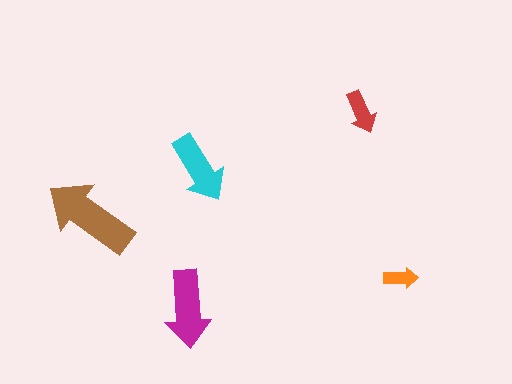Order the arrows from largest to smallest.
the brown one, the magenta one, the cyan one, the red one, the orange one.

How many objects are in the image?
There are 5 objects in the image.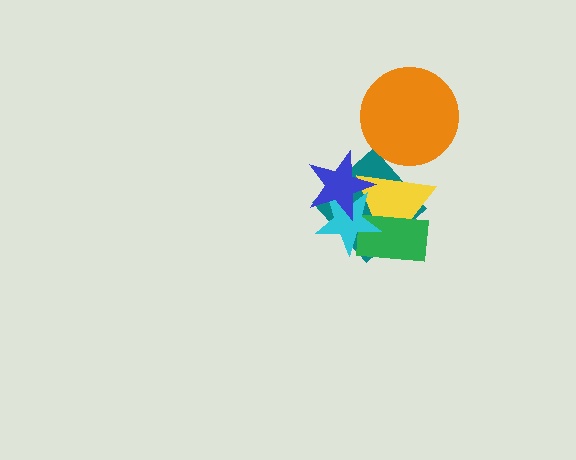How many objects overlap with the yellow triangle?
4 objects overlap with the yellow triangle.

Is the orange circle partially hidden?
No, no other shape covers it.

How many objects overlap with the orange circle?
0 objects overlap with the orange circle.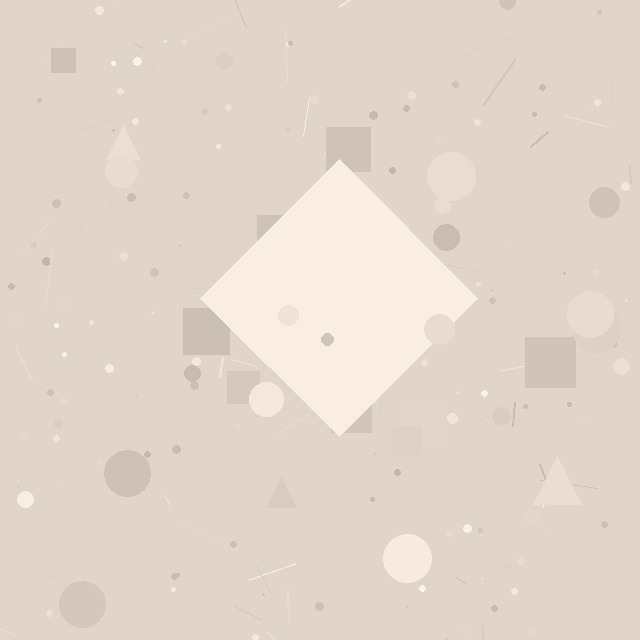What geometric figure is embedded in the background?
A diamond is embedded in the background.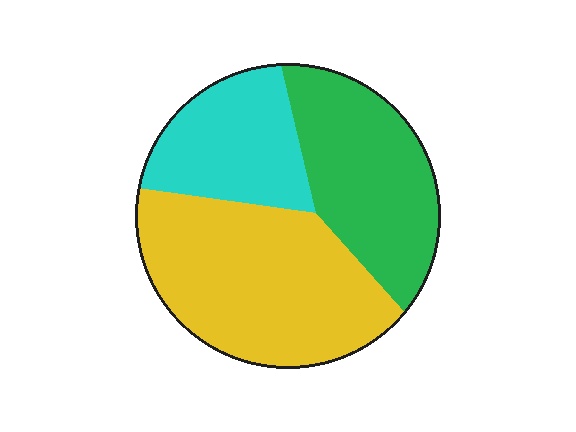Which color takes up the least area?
Cyan, at roughly 25%.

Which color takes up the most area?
Yellow, at roughly 45%.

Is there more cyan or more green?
Green.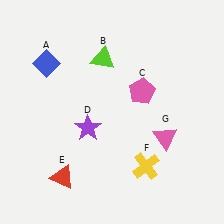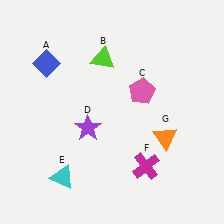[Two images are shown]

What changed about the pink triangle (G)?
In Image 1, G is pink. In Image 2, it changed to orange.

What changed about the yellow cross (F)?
In Image 1, F is yellow. In Image 2, it changed to magenta.